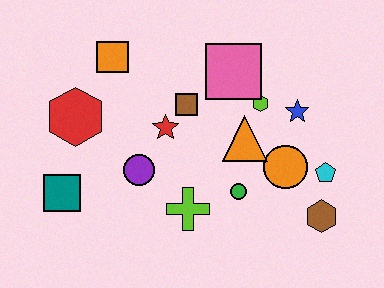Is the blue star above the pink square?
No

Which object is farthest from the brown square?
The brown hexagon is farthest from the brown square.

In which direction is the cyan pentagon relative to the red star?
The cyan pentagon is to the right of the red star.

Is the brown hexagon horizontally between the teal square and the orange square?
No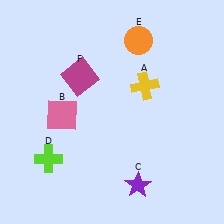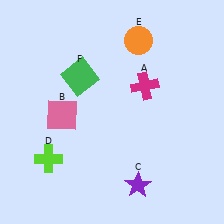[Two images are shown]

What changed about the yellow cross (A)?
In Image 1, A is yellow. In Image 2, it changed to magenta.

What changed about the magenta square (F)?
In Image 1, F is magenta. In Image 2, it changed to green.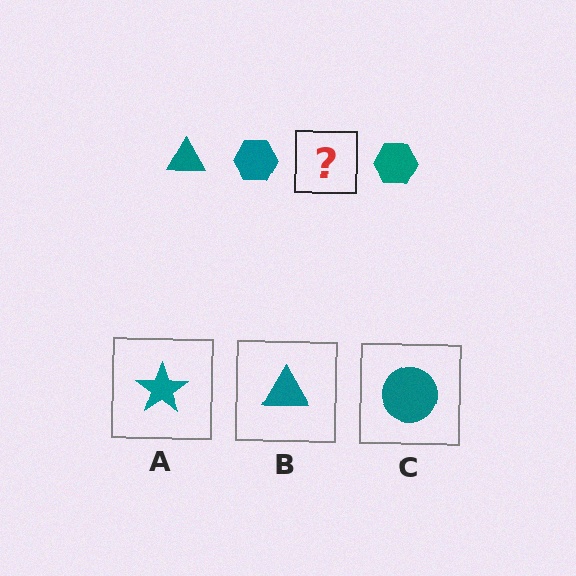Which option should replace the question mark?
Option B.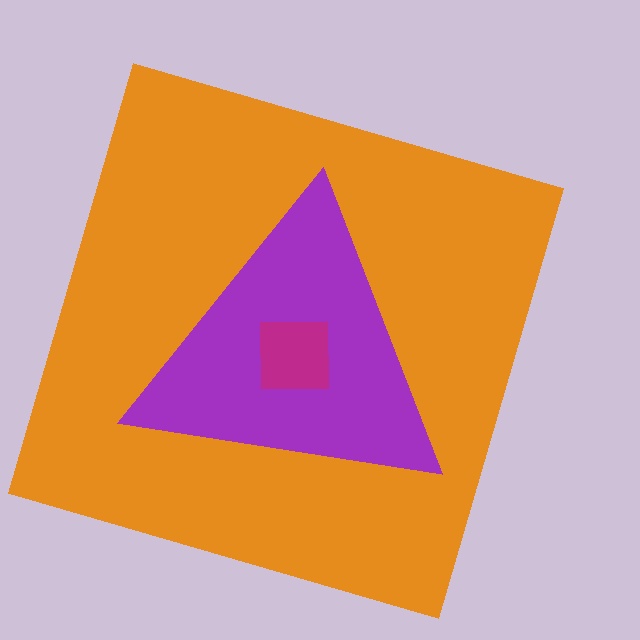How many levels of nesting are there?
3.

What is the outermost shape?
The orange square.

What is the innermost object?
The magenta square.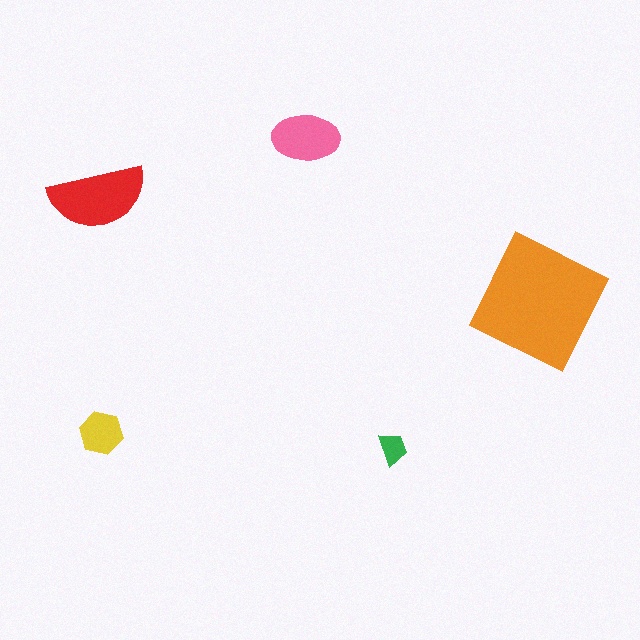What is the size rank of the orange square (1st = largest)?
1st.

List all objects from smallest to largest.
The green trapezoid, the yellow hexagon, the pink ellipse, the red semicircle, the orange square.